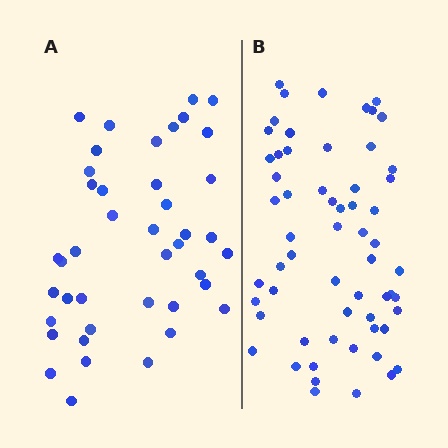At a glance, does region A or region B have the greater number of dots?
Region B (the right region) has more dots.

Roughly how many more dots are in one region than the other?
Region B has approximately 20 more dots than region A.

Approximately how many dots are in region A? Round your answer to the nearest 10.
About 40 dots. (The exact count is 42, which rounds to 40.)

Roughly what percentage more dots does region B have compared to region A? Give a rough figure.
About 45% more.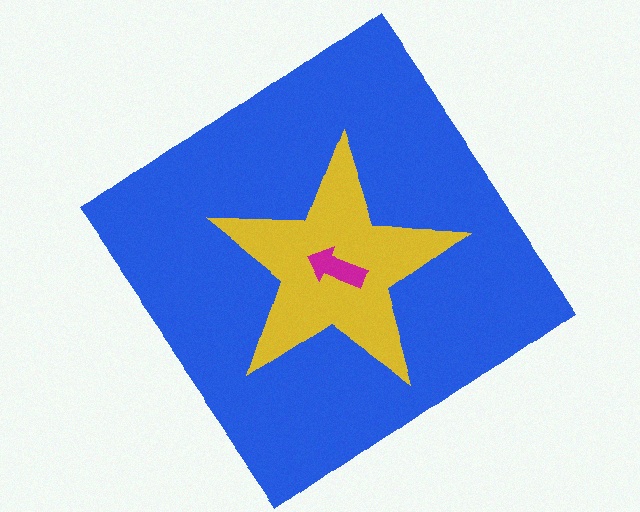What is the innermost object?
The magenta arrow.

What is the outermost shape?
The blue diamond.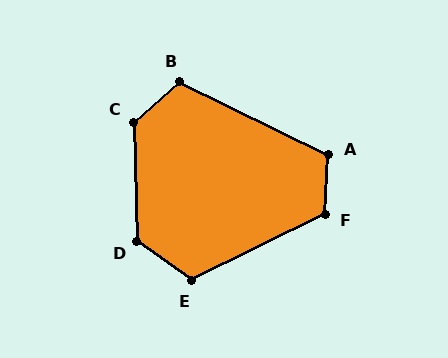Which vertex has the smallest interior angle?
B, at approximately 113 degrees.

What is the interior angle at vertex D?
Approximately 128 degrees (obtuse).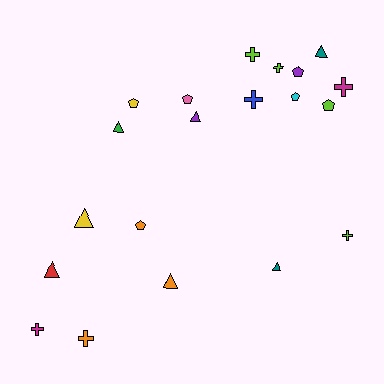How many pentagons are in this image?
There are 6 pentagons.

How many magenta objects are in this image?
There are 2 magenta objects.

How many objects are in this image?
There are 20 objects.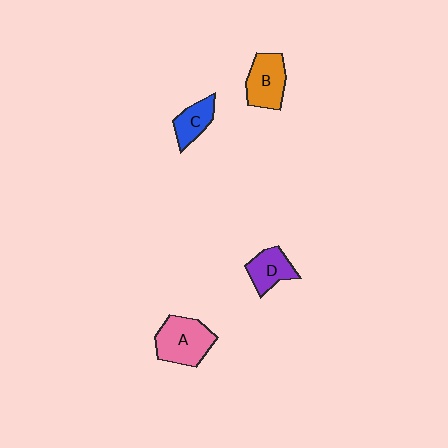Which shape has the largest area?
Shape A (pink).